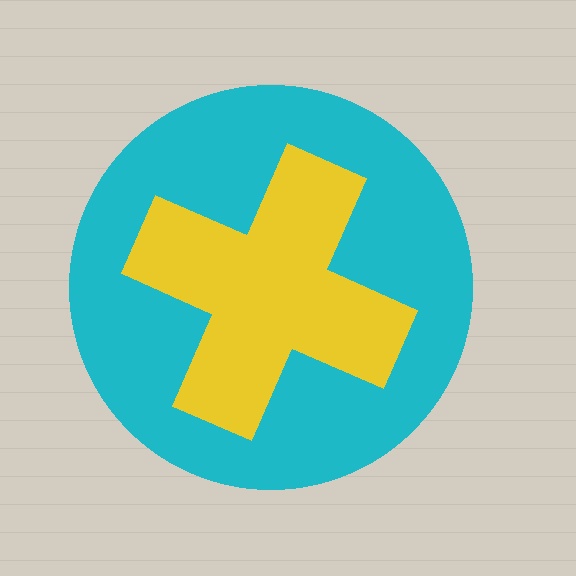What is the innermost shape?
The yellow cross.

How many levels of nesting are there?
2.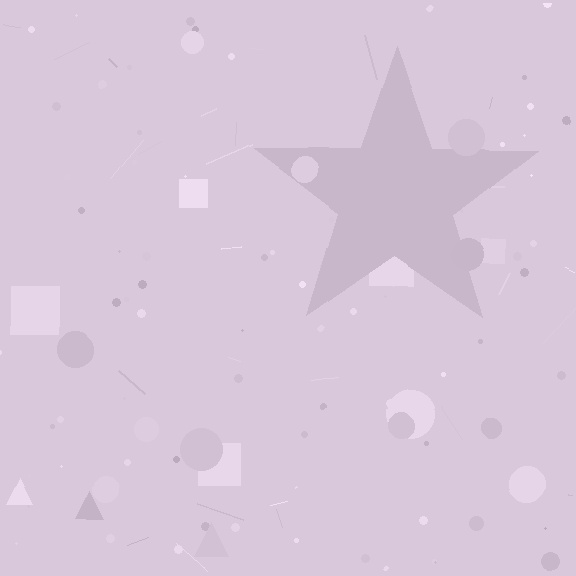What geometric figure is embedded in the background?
A star is embedded in the background.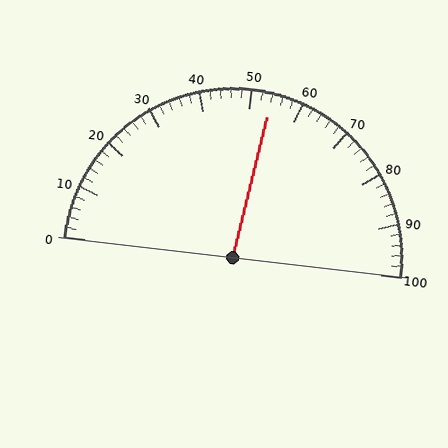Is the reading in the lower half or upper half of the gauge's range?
The reading is in the upper half of the range (0 to 100).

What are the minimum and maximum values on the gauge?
The gauge ranges from 0 to 100.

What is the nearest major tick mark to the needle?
The nearest major tick mark is 50.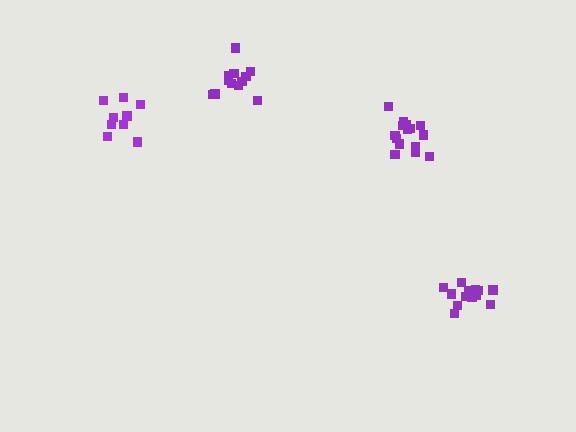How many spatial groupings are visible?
There are 4 spatial groupings.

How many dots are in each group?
Group 1: 9 dots, Group 2: 15 dots, Group 3: 15 dots, Group 4: 12 dots (51 total).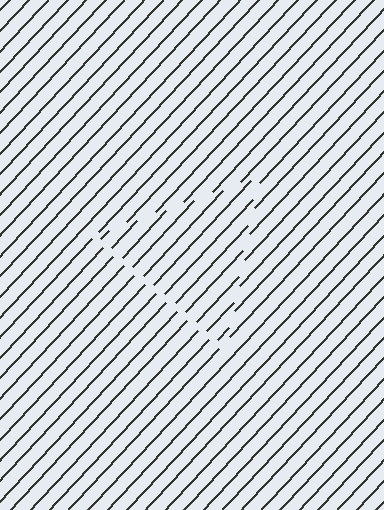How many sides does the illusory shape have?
3 sides — the line-ends trace a triangle.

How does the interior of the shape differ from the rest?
The interior of the shape contains the same grating, shifted by half a period — the contour is defined by the phase discontinuity where line-ends from the inner and outer gratings abut.